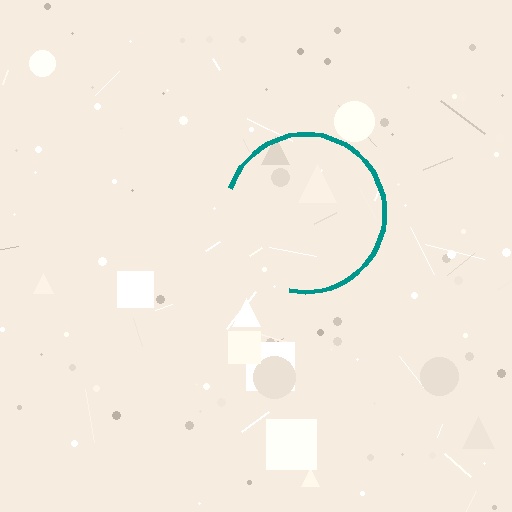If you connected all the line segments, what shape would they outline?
They would outline a circle.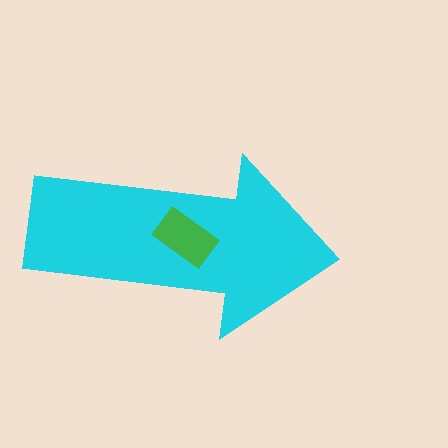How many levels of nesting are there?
2.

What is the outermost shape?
The cyan arrow.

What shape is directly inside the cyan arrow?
The green rectangle.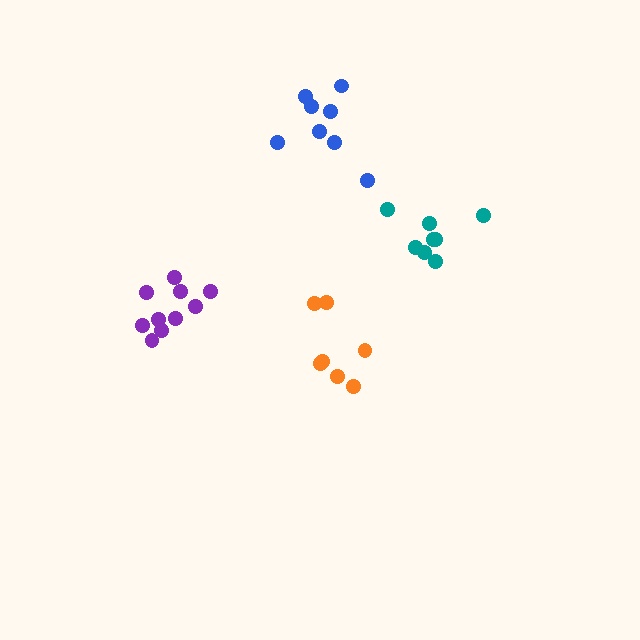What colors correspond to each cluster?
The clusters are colored: teal, purple, orange, blue.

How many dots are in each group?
Group 1: 8 dots, Group 2: 10 dots, Group 3: 7 dots, Group 4: 8 dots (33 total).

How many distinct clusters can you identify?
There are 4 distinct clusters.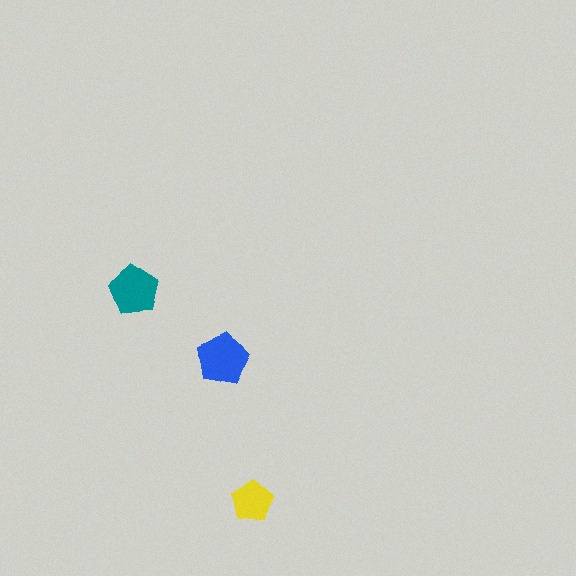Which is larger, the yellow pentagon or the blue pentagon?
The blue one.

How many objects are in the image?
There are 3 objects in the image.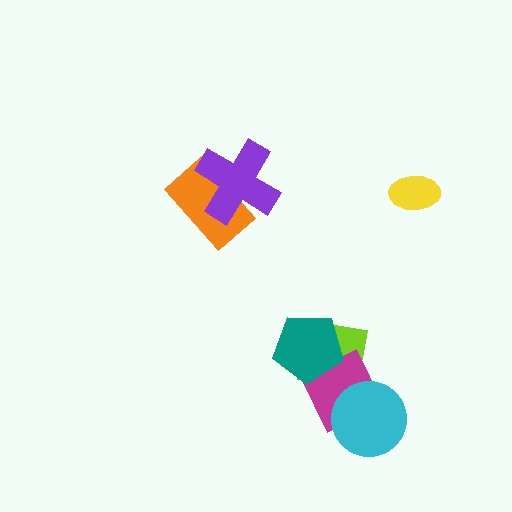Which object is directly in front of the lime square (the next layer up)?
The magenta diamond is directly in front of the lime square.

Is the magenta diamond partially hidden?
Yes, it is partially covered by another shape.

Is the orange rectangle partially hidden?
Yes, it is partially covered by another shape.